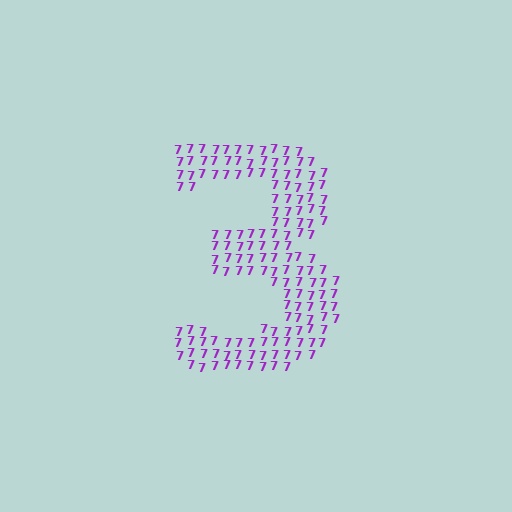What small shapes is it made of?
It is made of small digit 7's.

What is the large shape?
The large shape is the digit 3.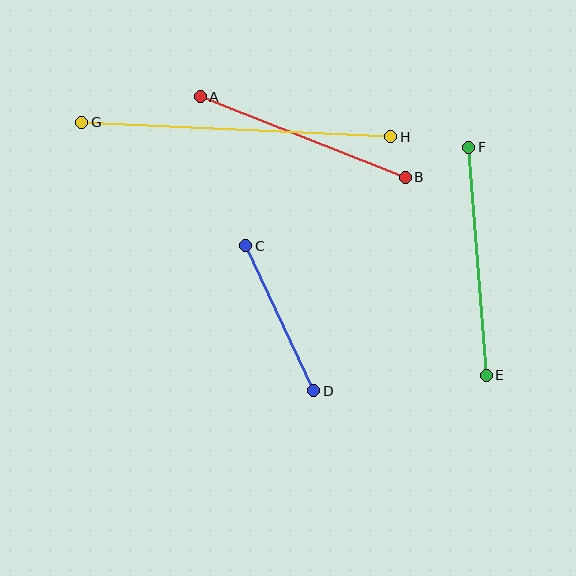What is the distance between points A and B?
The distance is approximately 220 pixels.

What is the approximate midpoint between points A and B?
The midpoint is at approximately (303, 137) pixels.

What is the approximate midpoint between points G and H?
The midpoint is at approximately (236, 130) pixels.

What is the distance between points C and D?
The distance is approximately 160 pixels.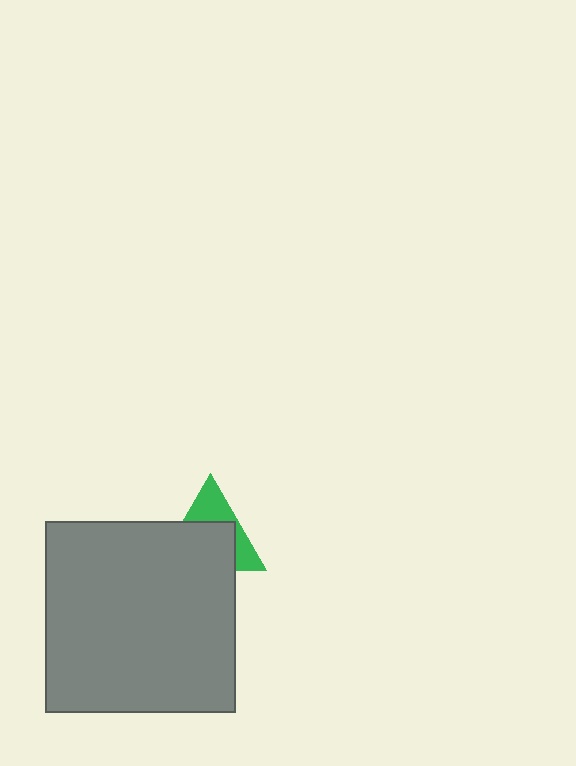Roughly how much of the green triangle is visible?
A small part of it is visible (roughly 40%).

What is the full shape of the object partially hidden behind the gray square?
The partially hidden object is a green triangle.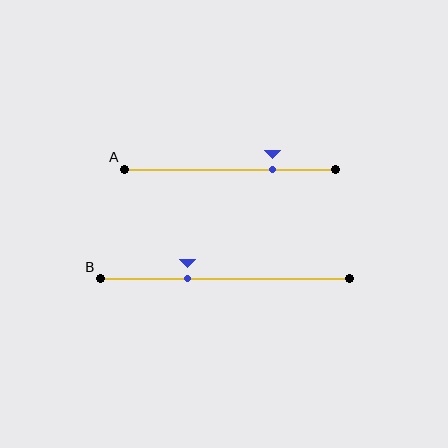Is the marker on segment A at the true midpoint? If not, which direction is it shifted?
No, the marker on segment A is shifted to the right by about 20% of the segment length.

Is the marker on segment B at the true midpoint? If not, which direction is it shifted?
No, the marker on segment B is shifted to the left by about 15% of the segment length.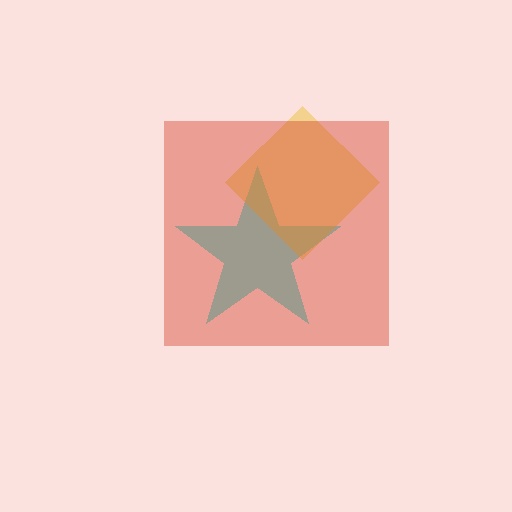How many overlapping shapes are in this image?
There are 3 overlapping shapes in the image.